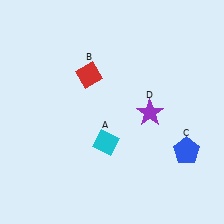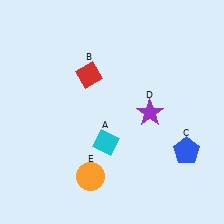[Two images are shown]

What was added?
An orange circle (E) was added in Image 2.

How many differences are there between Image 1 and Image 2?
There is 1 difference between the two images.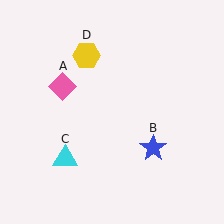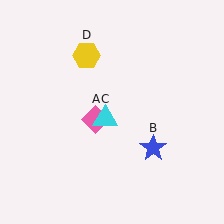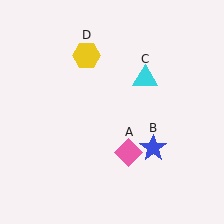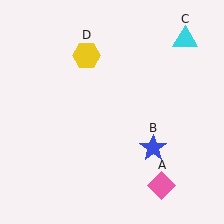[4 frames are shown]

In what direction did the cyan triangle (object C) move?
The cyan triangle (object C) moved up and to the right.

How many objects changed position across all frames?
2 objects changed position: pink diamond (object A), cyan triangle (object C).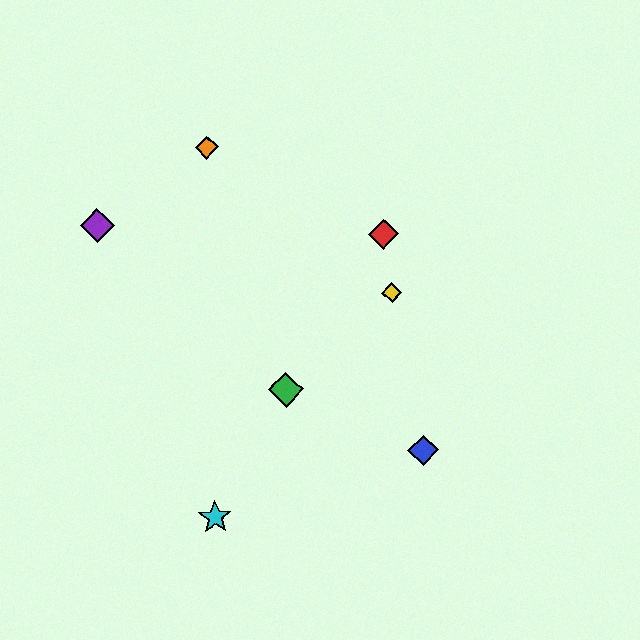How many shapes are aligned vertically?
2 shapes (the orange diamond, the cyan star) are aligned vertically.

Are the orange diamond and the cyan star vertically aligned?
Yes, both are at x≈207.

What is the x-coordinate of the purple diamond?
The purple diamond is at x≈97.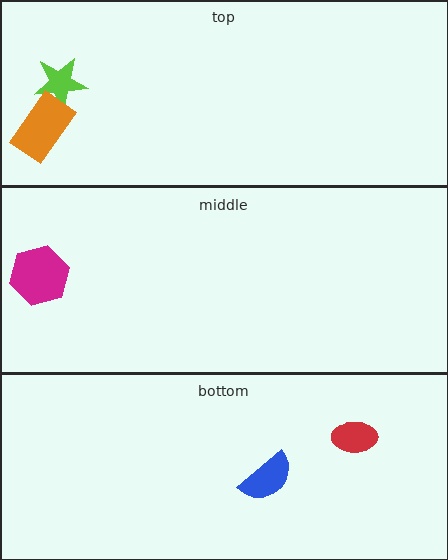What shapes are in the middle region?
The magenta hexagon.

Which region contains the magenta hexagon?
The middle region.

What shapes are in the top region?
The lime star, the orange rectangle.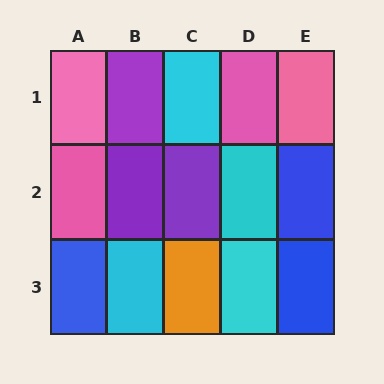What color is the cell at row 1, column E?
Pink.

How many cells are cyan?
4 cells are cyan.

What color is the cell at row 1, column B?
Purple.